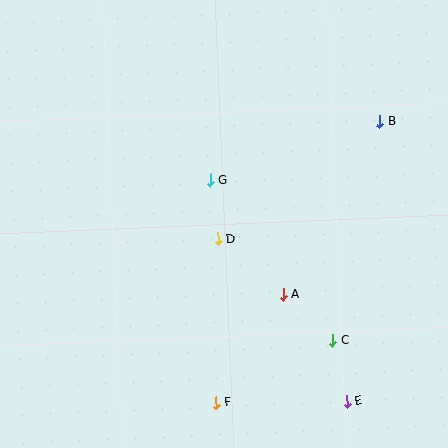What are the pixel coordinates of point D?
Point D is at (218, 239).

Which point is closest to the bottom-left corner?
Point F is closest to the bottom-left corner.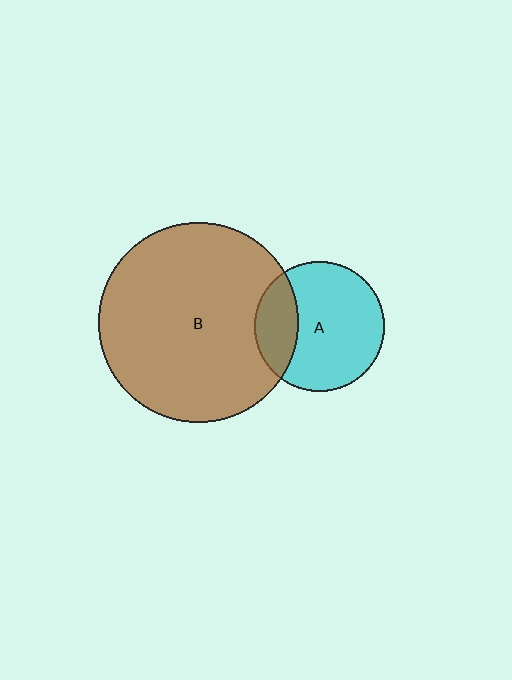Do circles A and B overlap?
Yes.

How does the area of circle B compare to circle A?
Approximately 2.4 times.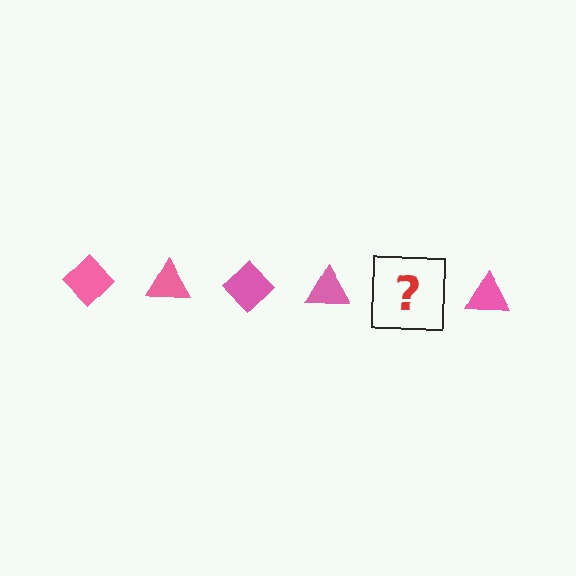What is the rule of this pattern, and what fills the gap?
The rule is that the pattern cycles through diamond, triangle shapes in pink. The gap should be filled with a pink diamond.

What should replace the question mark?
The question mark should be replaced with a pink diamond.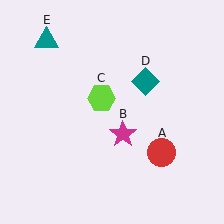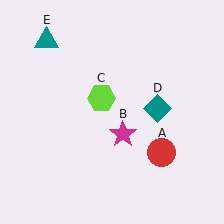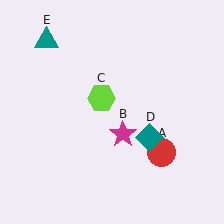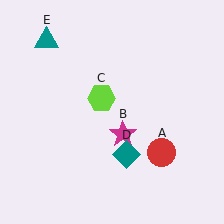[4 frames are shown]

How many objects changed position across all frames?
1 object changed position: teal diamond (object D).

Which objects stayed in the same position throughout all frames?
Red circle (object A) and magenta star (object B) and lime hexagon (object C) and teal triangle (object E) remained stationary.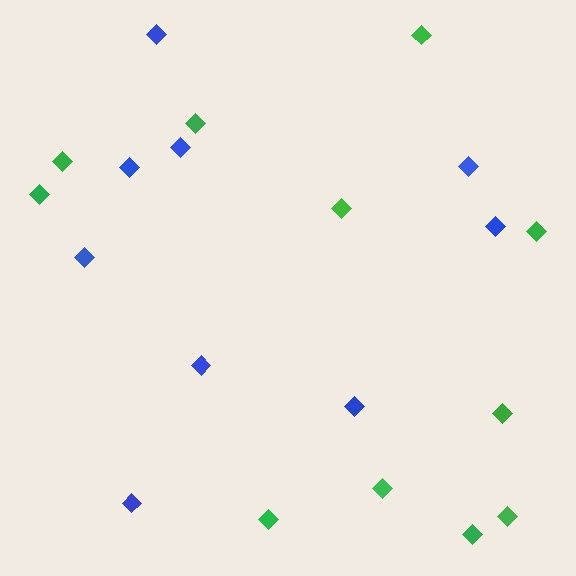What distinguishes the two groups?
There are 2 groups: one group of green diamonds (11) and one group of blue diamonds (9).